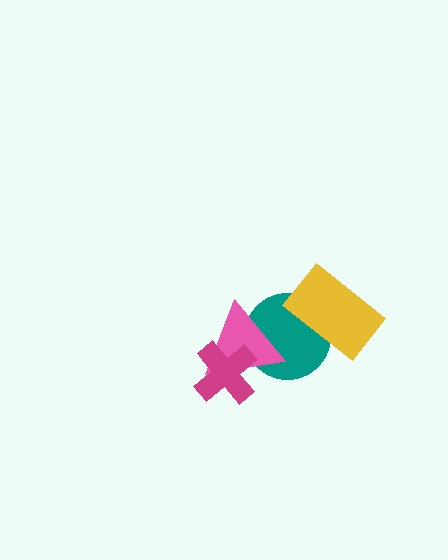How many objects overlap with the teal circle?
2 objects overlap with the teal circle.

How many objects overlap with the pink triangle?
2 objects overlap with the pink triangle.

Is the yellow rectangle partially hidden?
No, no other shape covers it.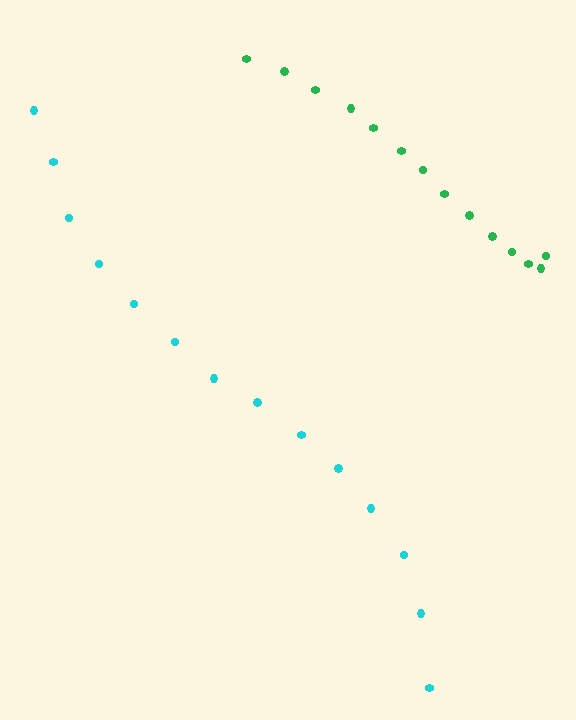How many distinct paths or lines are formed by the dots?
There are 2 distinct paths.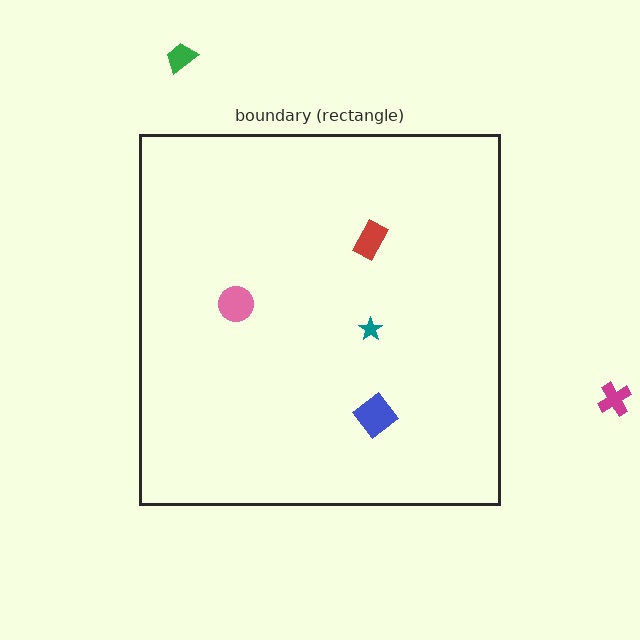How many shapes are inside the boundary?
4 inside, 2 outside.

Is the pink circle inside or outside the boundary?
Inside.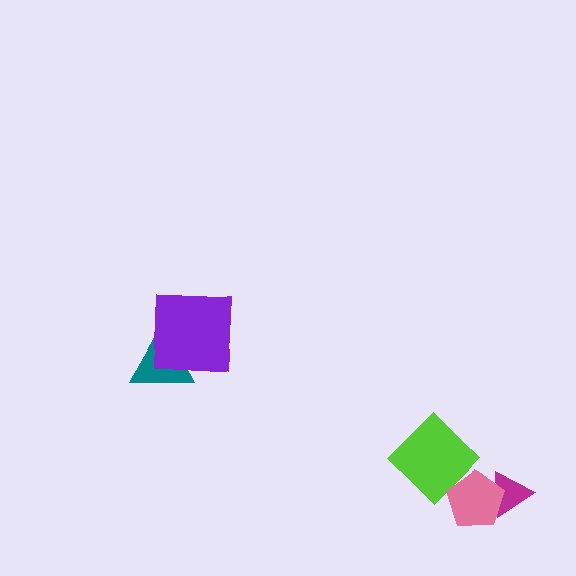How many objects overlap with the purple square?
1 object overlaps with the purple square.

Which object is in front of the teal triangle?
The purple square is in front of the teal triangle.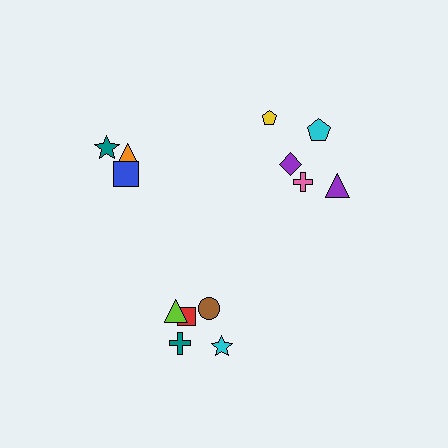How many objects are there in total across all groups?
There are 13 objects.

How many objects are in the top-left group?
There are 3 objects.